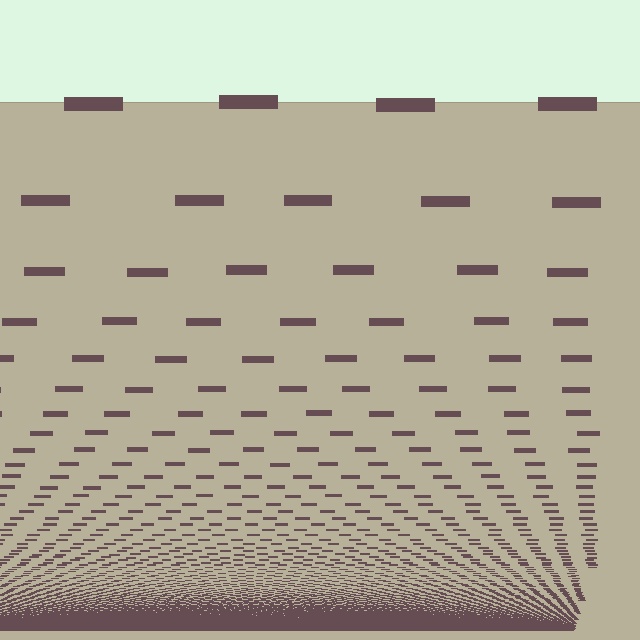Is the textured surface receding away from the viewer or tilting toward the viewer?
The surface appears to tilt toward the viewer. Texture elements get larger and sparser toward the top.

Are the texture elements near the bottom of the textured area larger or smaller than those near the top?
Smaller. The gradient is inverted — elements near the bottom are smaller and denser.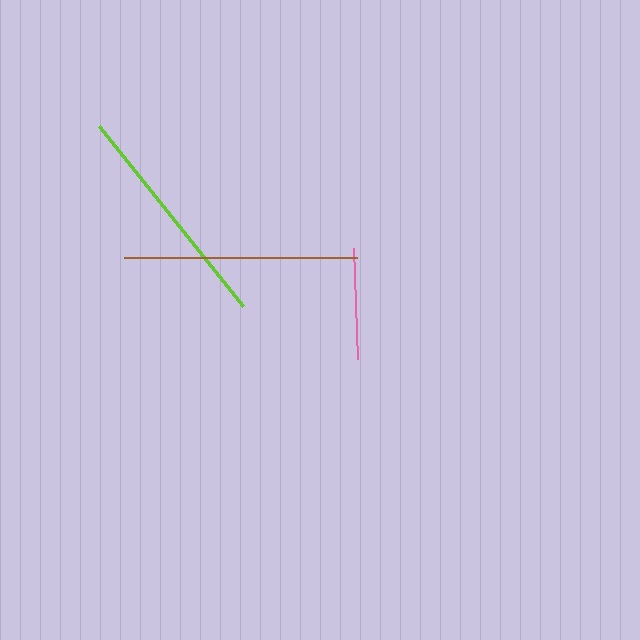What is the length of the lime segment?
The lime segment is approximately 231 pixels long.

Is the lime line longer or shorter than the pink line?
The lime line is longer than the pink line.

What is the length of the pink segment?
The pink segment is approximately 111 pixels long.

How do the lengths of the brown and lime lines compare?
The brown and lime lines are approximately the same length.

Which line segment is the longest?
The brown line is the longest at approximately 233 pixels.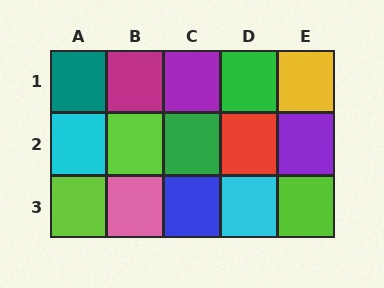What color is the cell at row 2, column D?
Red.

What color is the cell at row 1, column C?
Purple.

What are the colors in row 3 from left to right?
Lime, pink, blue, cyan, lime.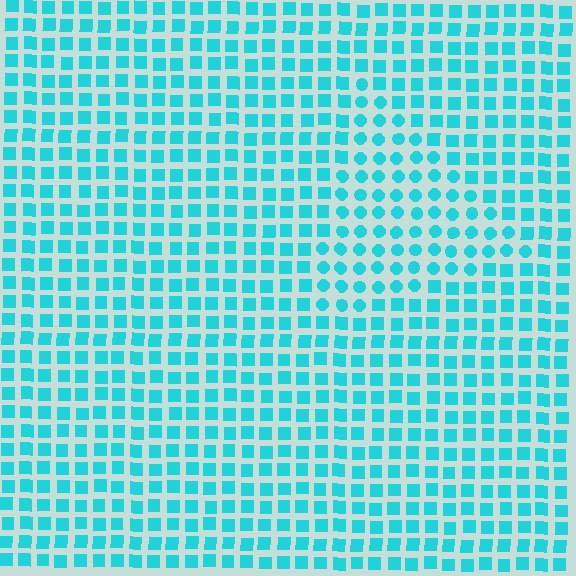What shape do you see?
I see a triangle.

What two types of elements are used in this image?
The image uses circles inside the triangle region and squares outside it.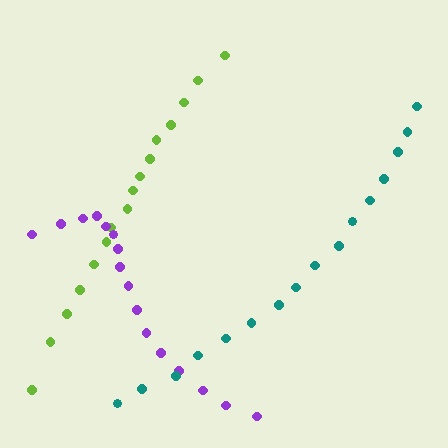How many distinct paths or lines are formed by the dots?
There are 3 distinct paths.